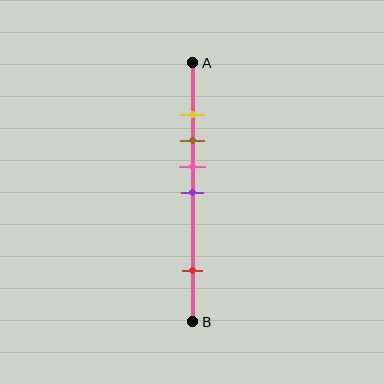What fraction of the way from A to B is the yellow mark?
The yellow mark is approximately 20% (0.2) of the way from A to B.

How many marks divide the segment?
There are 5 marks dividing the segment.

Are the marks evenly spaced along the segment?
No, the marks are not evenly spaced.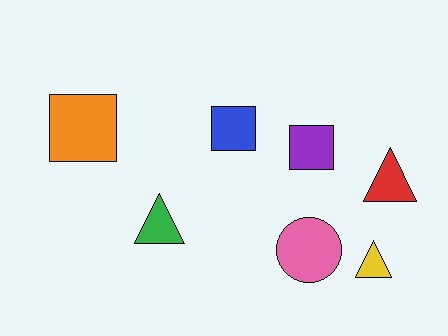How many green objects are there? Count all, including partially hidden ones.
There is 1 green object.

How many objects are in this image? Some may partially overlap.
There are 7 objects.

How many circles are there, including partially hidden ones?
There is 1 circle.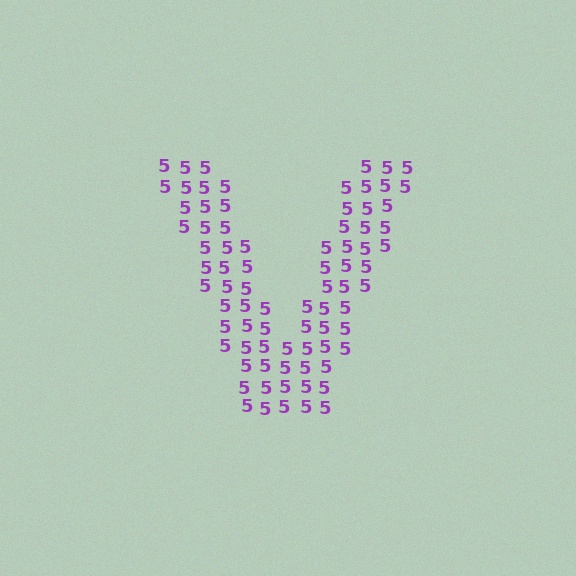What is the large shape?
The large shape is the letter V.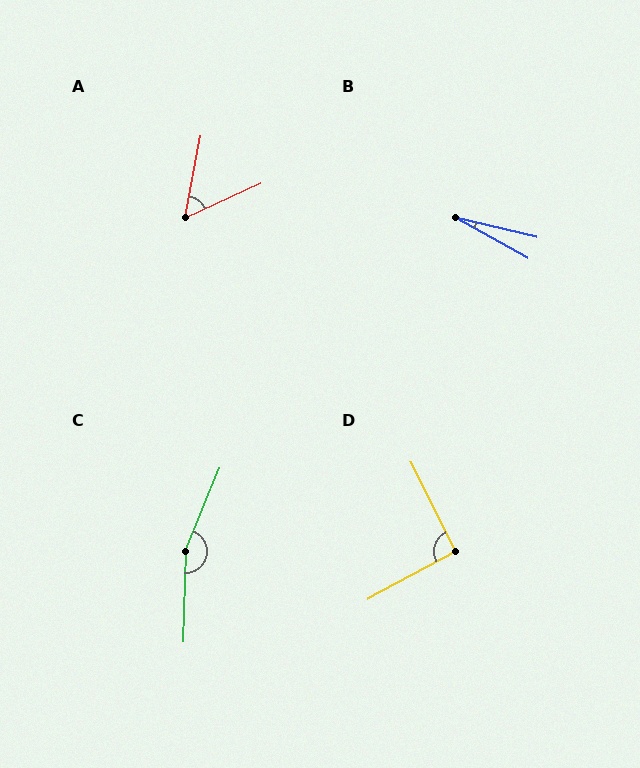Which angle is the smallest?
B, at approximately 15 degrees.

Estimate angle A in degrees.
Approximately 54 degrees.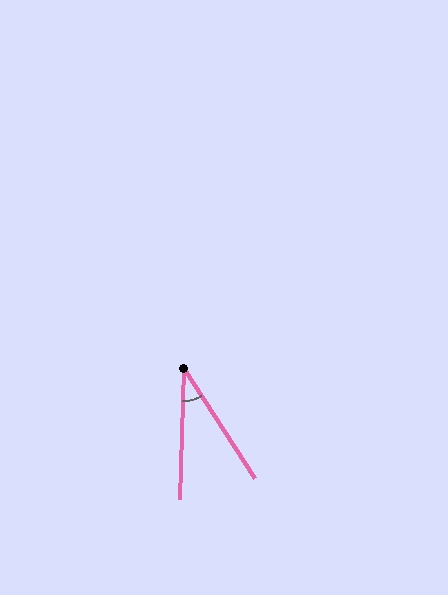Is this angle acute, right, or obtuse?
It is acute.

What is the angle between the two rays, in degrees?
Approximately 34 degrees.